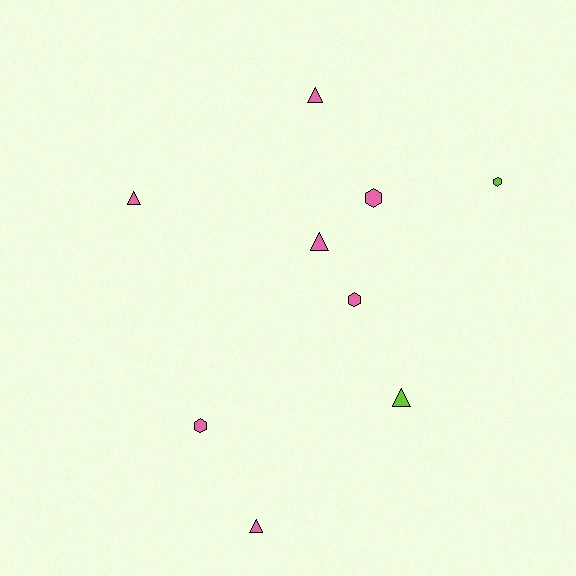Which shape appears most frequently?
Triangle, with 5 objects.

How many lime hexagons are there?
There is 1 lime hexagon.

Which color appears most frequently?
Pink, with 7 objects.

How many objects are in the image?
There are 9 objects.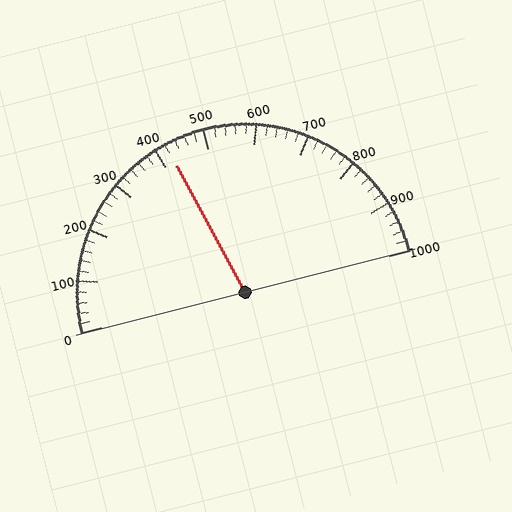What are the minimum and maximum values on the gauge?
The gauge ranges from 0 to 1000.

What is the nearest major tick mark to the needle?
The nearest major tick mark is 400.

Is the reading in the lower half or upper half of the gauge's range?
The reading is in the lower half of the range (0 to 1000).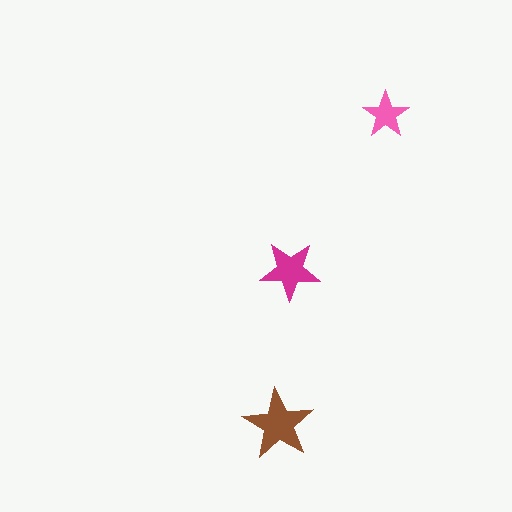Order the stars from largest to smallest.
the brown one, the magenta one, the pink one.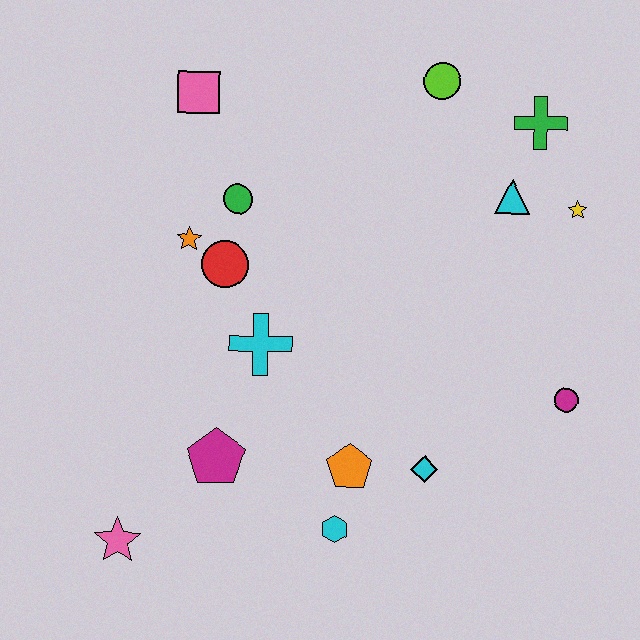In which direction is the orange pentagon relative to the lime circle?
The orange pentagon is below the lime circle.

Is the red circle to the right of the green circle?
No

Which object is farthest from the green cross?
The pink star is farthest from the green cross.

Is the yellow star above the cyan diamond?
Yes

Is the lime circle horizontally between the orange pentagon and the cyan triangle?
Yes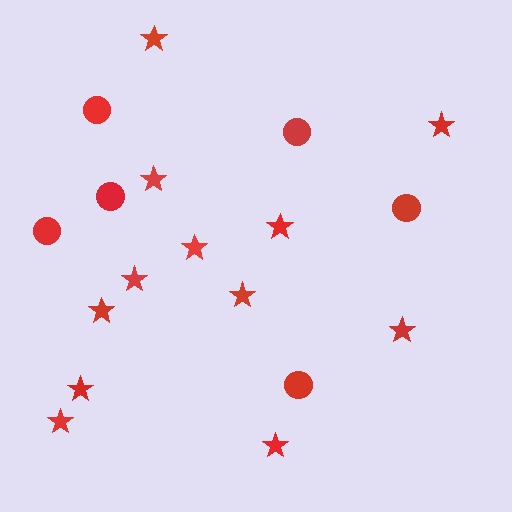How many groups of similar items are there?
There are 2 groups: one group of circles (6) and one group of stars (12).